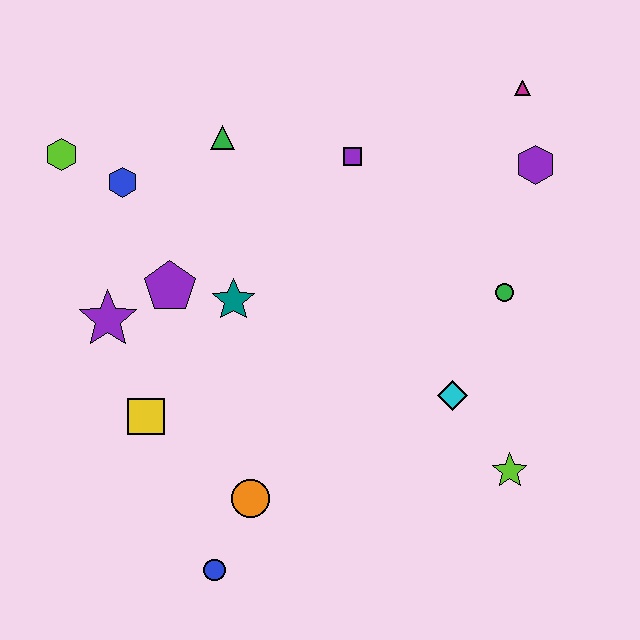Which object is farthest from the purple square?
The blue circle is farthest from the purple square.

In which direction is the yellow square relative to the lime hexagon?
The yellow square is below the lime hexagon.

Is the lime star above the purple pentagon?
No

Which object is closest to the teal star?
The purple pentagon is closest to the teal star.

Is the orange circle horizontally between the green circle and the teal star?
Yes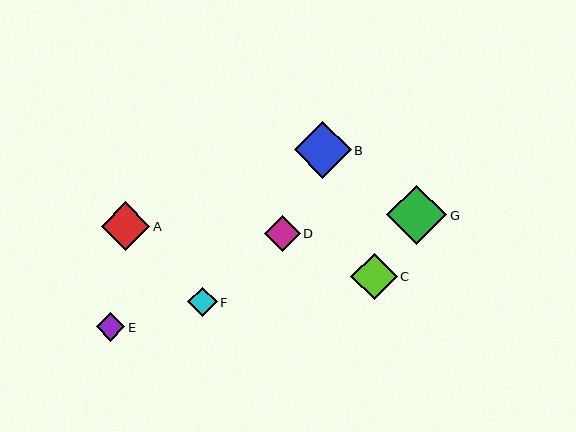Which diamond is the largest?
Diamond G is the largest with a size of approximately 60 pixels.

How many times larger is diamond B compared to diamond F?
Diamond B is approximately 1.9 times the size of diamond F.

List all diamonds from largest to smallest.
From largest to smallest: G, B, A, C, D, F, E.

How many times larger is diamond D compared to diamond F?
Diamond D is approximately 1.2 times the size of diamond F.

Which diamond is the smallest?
Diamond E is the smallest with a size of approximately 29 pixels.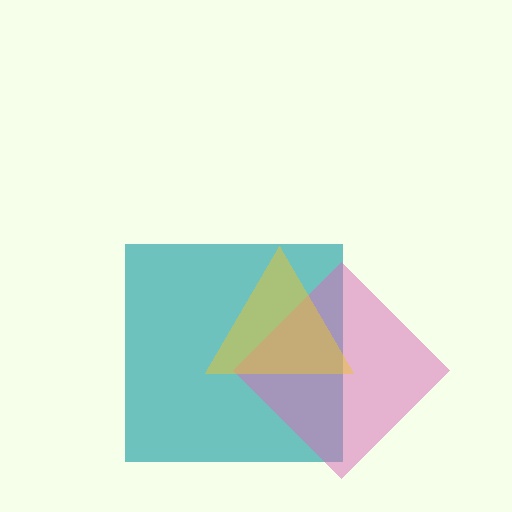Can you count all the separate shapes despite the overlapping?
Yes, there are 3 separate shapes.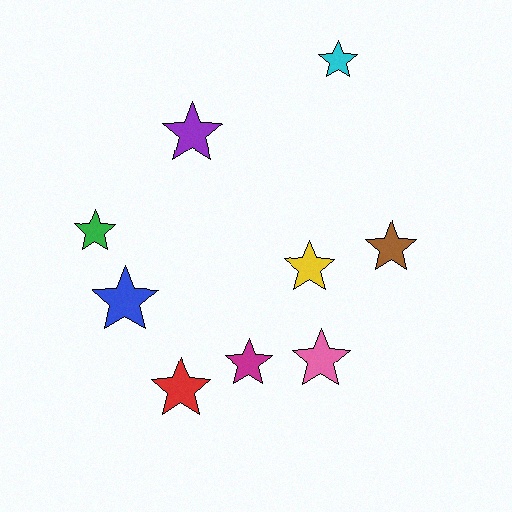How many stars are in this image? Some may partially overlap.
There are 9 stars.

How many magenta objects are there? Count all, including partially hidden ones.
There is 1 magenta object.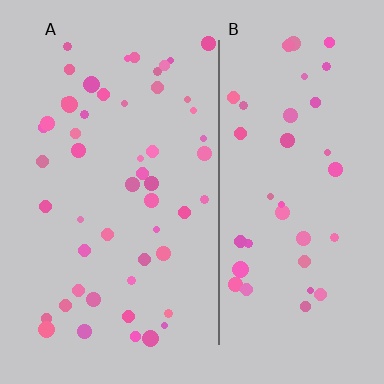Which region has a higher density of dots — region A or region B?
A (the left).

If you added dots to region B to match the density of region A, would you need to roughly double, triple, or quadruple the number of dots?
Approximately double.